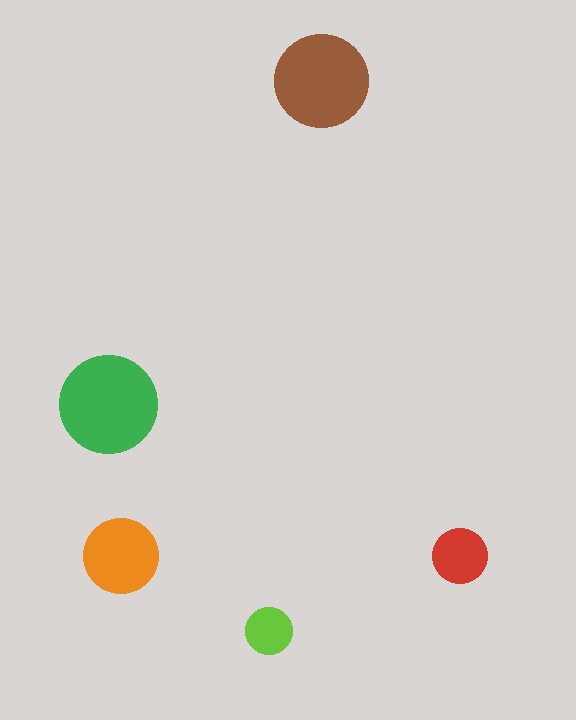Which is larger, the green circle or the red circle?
The green one.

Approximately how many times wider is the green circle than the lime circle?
About 2 times wider.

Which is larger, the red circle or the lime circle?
The red one.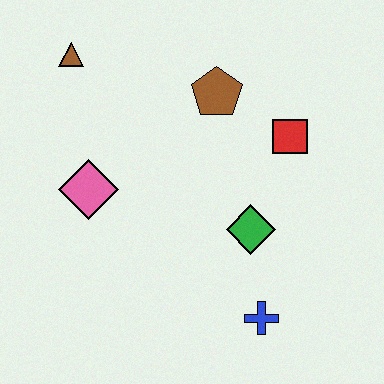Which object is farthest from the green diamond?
The brown triangle is farthest from the green diamond.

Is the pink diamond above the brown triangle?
No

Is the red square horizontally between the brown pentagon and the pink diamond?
No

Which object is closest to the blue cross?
The green diamond is closest to the blue cross.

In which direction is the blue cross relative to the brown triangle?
The blue cross is below the brown triangle.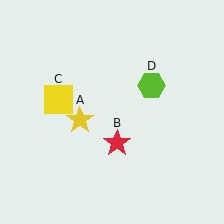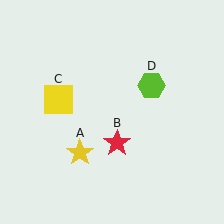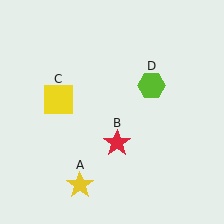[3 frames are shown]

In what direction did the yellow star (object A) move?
The yellow star (object A) moved down.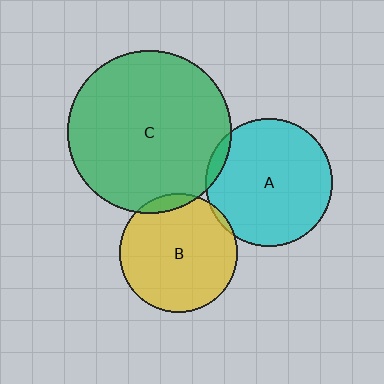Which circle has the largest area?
Circle C (green).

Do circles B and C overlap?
Yes.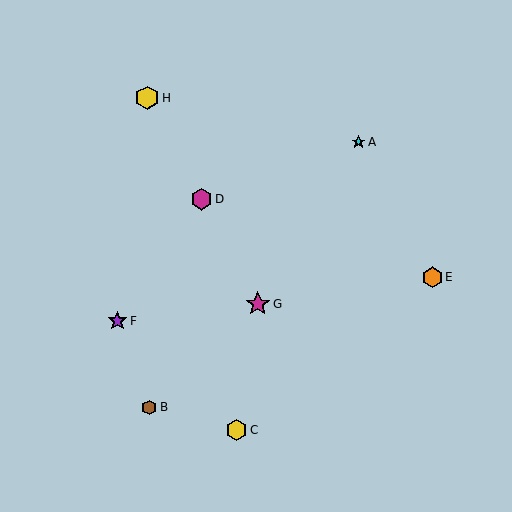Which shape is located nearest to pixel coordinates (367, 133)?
The cyan star (labeled A) at (359, 142) is nearest to that location.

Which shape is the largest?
The magenta star (labeled G) is the largest.